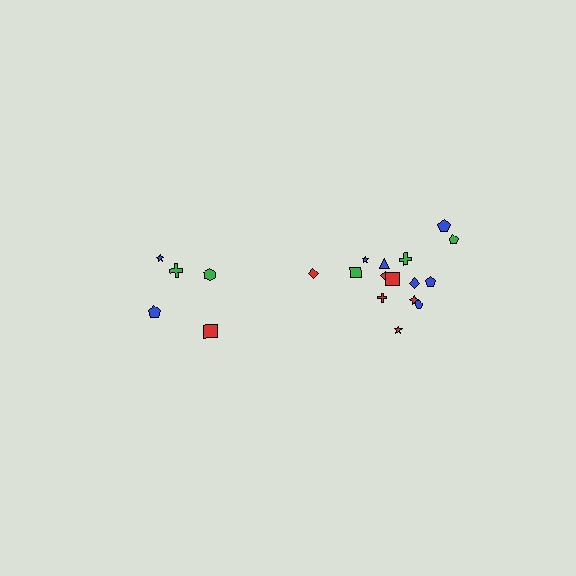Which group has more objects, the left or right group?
The right group.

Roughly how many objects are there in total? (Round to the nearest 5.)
Roughly 20 objects in total.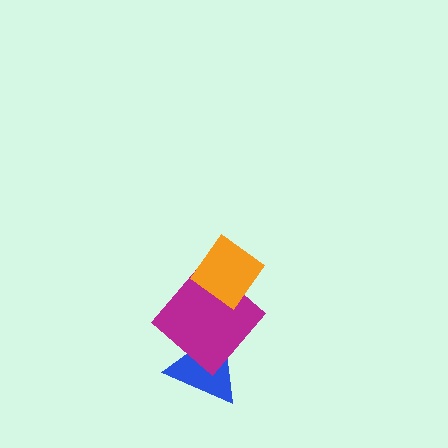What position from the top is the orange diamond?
The orange diamond is 1st from the top.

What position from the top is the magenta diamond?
The magenta diamond is 2nd from the top.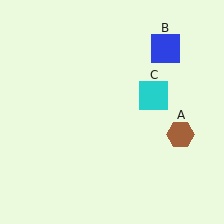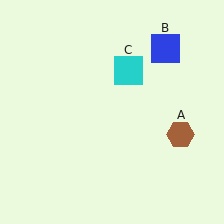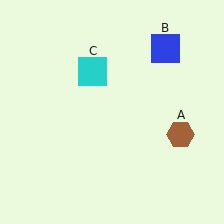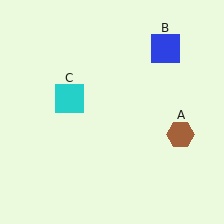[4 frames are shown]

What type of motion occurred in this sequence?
The cyan square (object C) rotated counterclockwise around the center of the scene.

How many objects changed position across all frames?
1 object changed position: cyan square (object C).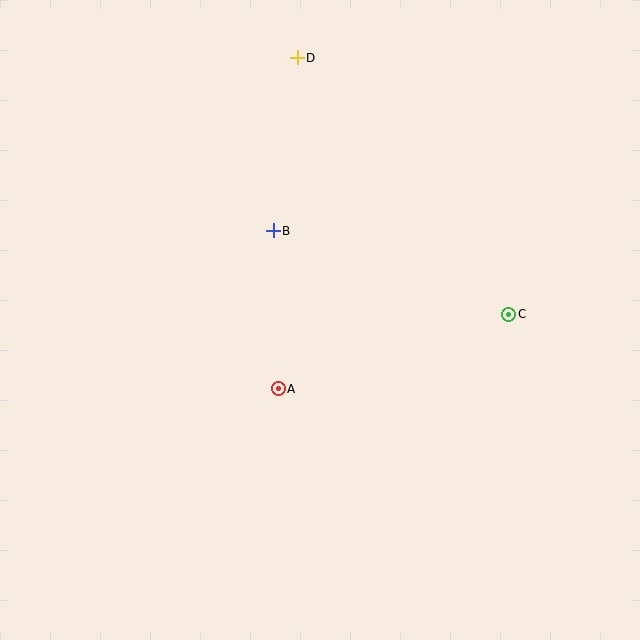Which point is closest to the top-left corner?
Point D is closest to the top-left corner.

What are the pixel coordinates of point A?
Point A is at (278, 389).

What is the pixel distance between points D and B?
The distance between D and B is 175 pixels.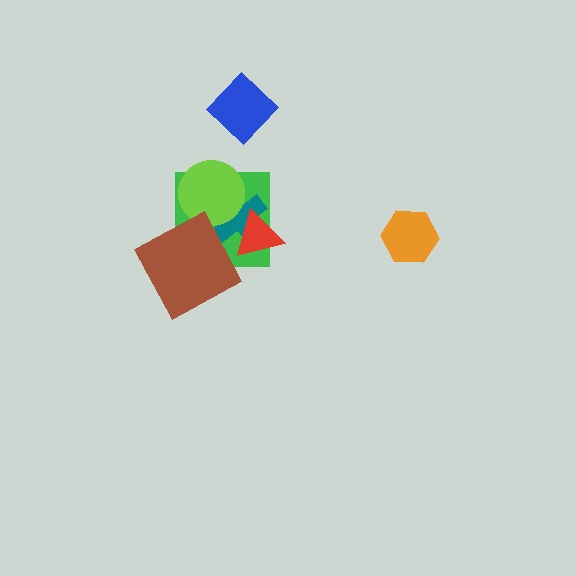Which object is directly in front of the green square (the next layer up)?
The teal cross is directly in front of the green square.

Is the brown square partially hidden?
No, no other shape covers it.